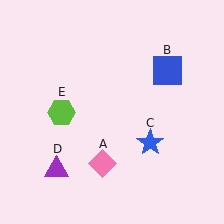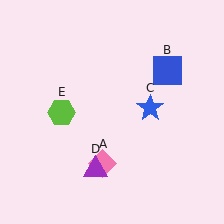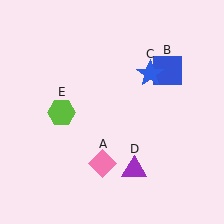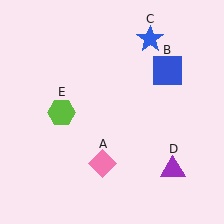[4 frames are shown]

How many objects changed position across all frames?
2 objects changed position: blue star (object C), purple triangle (object D).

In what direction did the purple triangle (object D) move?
The purple triangle (object D) moved right.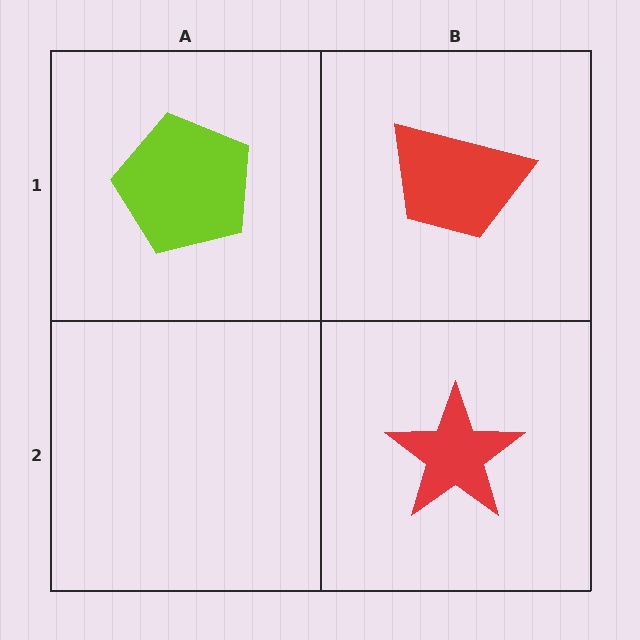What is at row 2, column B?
A red star.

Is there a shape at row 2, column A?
No, that cell is empty.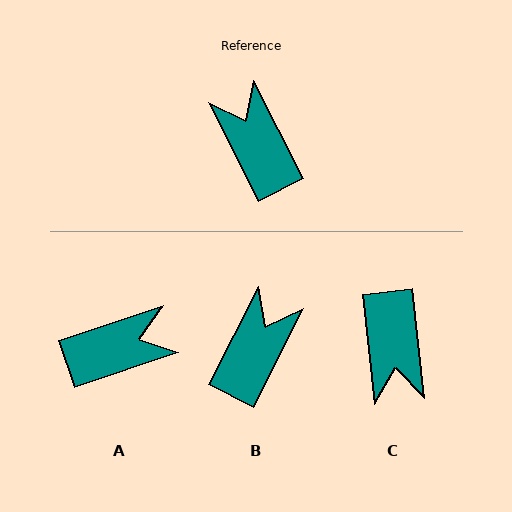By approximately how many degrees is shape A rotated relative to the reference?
Approximately 99 degrees clockwise.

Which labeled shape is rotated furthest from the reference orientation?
C, about 159 degrees away.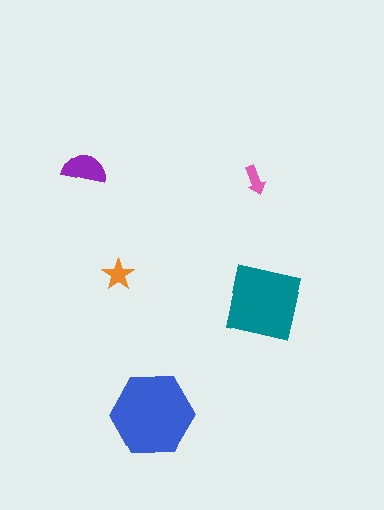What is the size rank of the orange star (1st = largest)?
4th.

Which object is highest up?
The purple semicircle is topmost.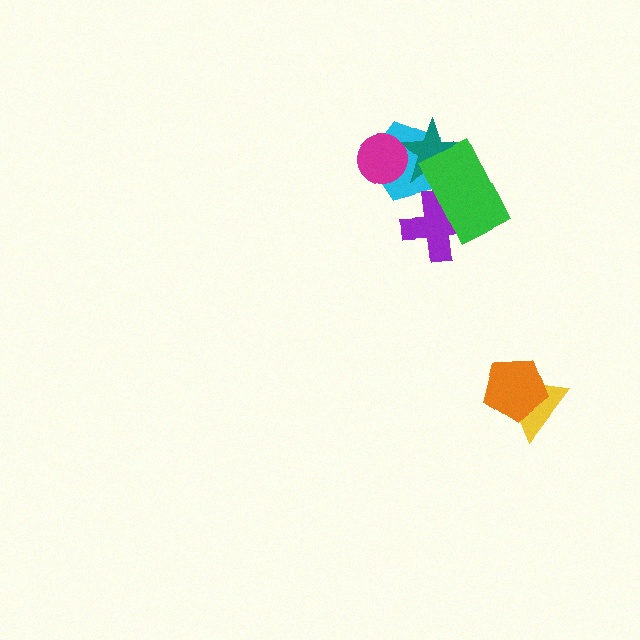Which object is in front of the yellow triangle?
The orange pentagon is in front of the yellow triangle.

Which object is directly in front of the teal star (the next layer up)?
The green rectangle is directly in front of the teal star.